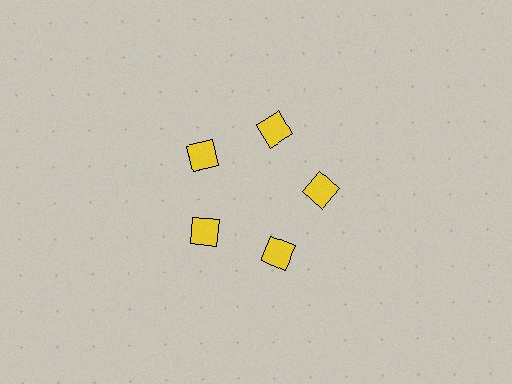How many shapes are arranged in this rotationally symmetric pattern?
There are 5 shapes, arranged in 5 groups of 1.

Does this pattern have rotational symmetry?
Yes, this pattern has 5-fold rotational symmetry. It looks the same after rotating 72 degrees around the center.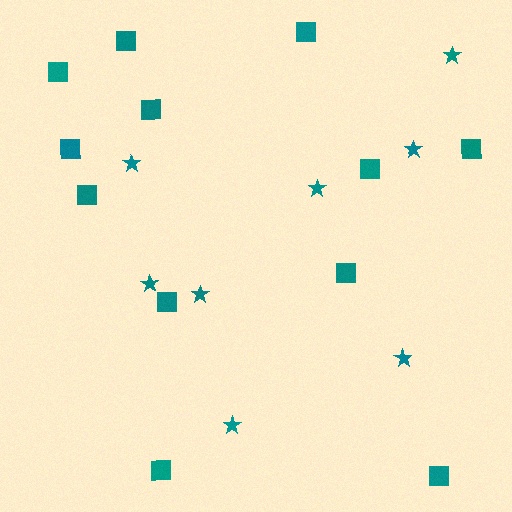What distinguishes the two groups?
There are 2 groups: one group of squares (12) and one group of stars (8).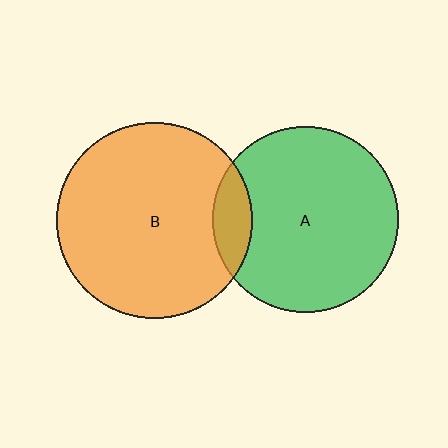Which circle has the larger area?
Circle B (orange).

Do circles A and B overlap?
Yes.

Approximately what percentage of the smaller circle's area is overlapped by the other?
Approximately 10%.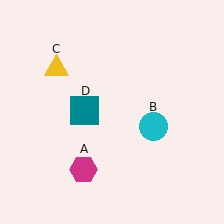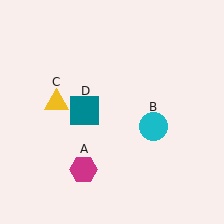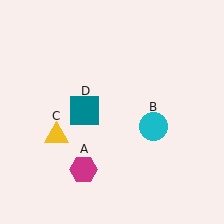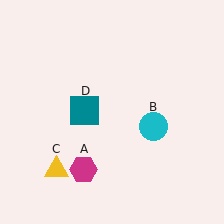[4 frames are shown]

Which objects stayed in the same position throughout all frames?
Magenta hexagon (object A) and cyan circle (object B) and teal square (object D) remained stationary.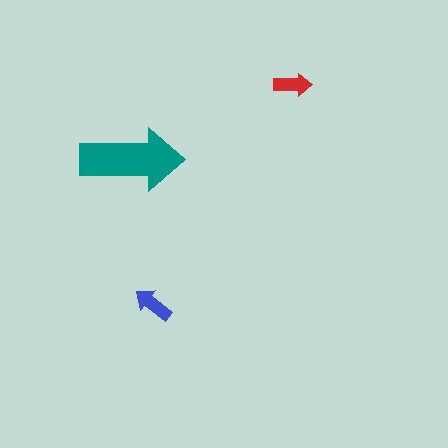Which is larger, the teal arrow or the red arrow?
The teal one.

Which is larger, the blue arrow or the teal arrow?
The teal one.